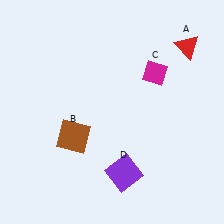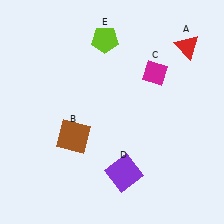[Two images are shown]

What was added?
A lime pentagon (E) was added in Image 2.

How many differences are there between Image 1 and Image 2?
There is 1 difference between the two images.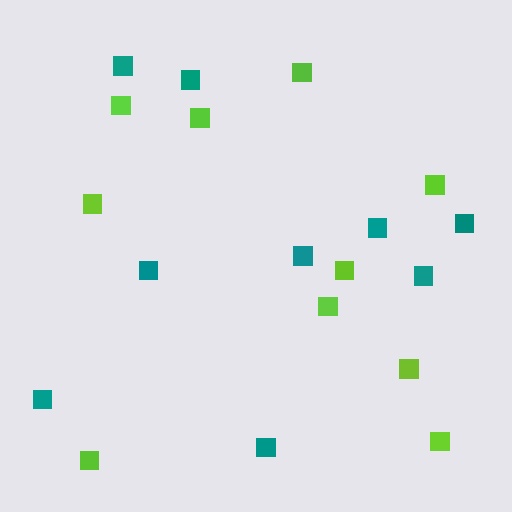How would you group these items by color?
There are 2 groups: one group of teal squares (9) and one group of lime squares (10).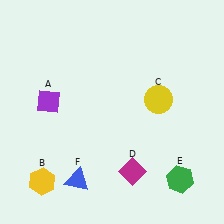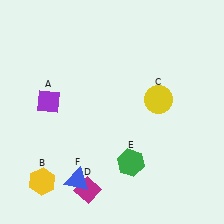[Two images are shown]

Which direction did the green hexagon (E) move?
The green hexagon (E) moved left.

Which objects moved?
The objects that moved are: the magenta diamond (D), the green hexagon (E).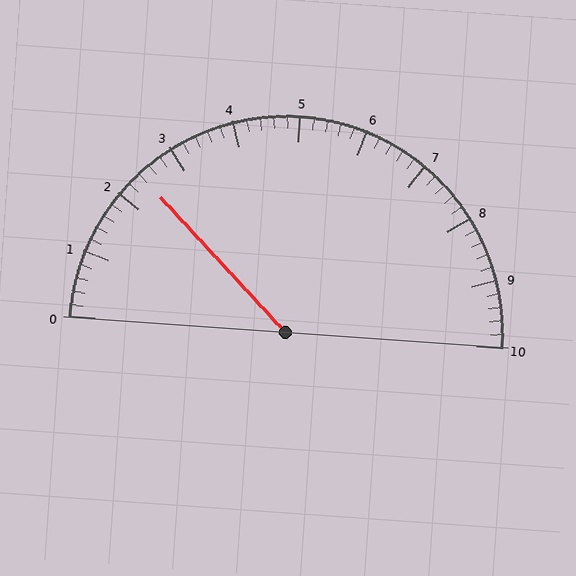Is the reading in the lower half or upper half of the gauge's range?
The reading is in the lower half of the range (0 to 10).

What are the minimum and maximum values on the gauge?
The gauge ranges from 0 to 10.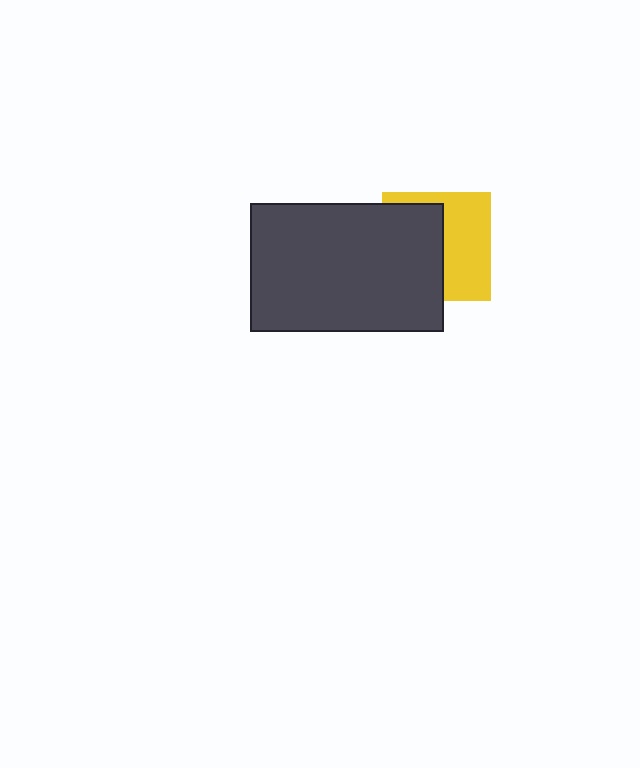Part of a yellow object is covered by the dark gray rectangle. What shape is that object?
It is a square.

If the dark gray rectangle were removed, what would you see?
You would see the complete yellow square.